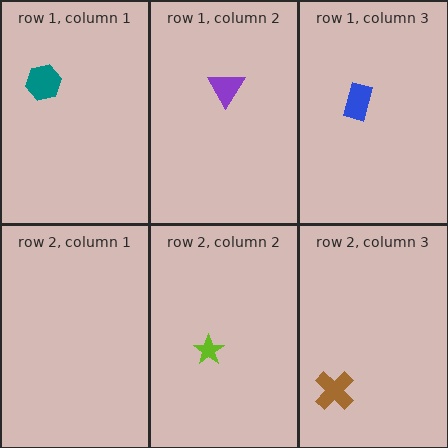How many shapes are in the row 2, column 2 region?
1.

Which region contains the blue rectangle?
The row 1, column 3 region.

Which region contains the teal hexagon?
The row 1, column 1 region.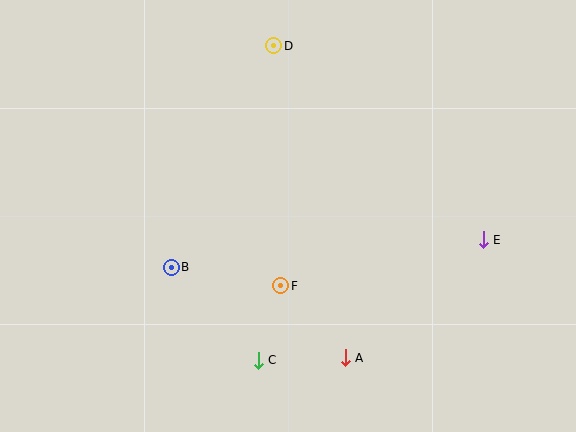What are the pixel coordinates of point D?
Point D is at (274, 46).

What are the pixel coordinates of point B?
Point B is at (171, 267).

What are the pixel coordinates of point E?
Point E is at (483, 240).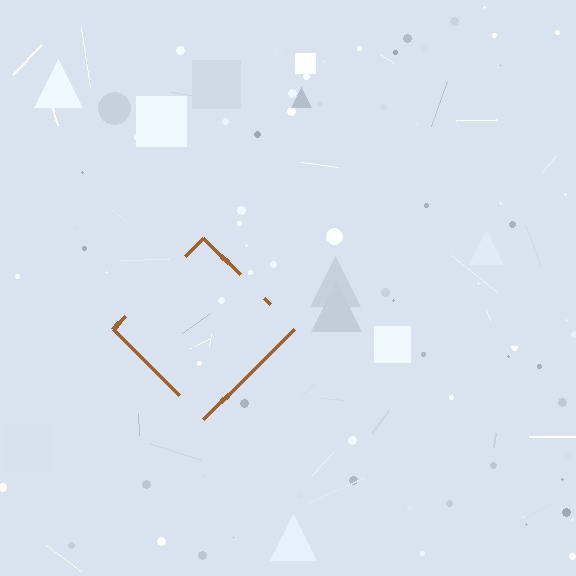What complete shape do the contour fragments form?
The contour fragments form a diamond.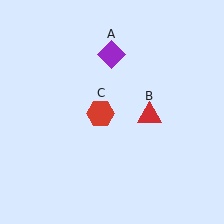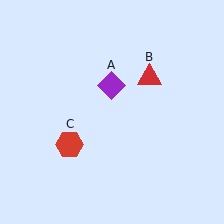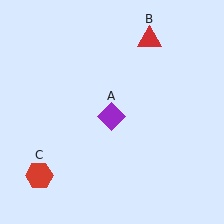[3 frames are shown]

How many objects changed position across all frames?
3 objects changed position: purple diamond (object A), red triangle (object B), red hexagon (object C).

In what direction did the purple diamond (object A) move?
The purple diamond (object A) moved down.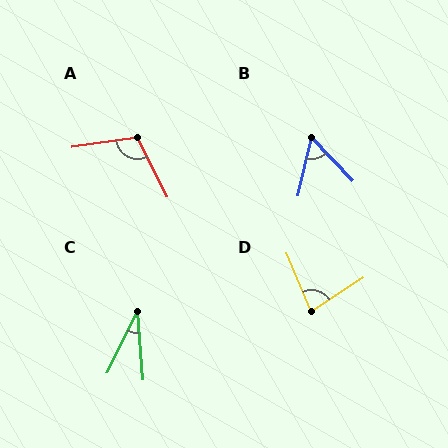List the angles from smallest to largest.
C (31°), B (57°), D (80°), A (108°).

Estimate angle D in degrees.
Approximately 80 degrees.